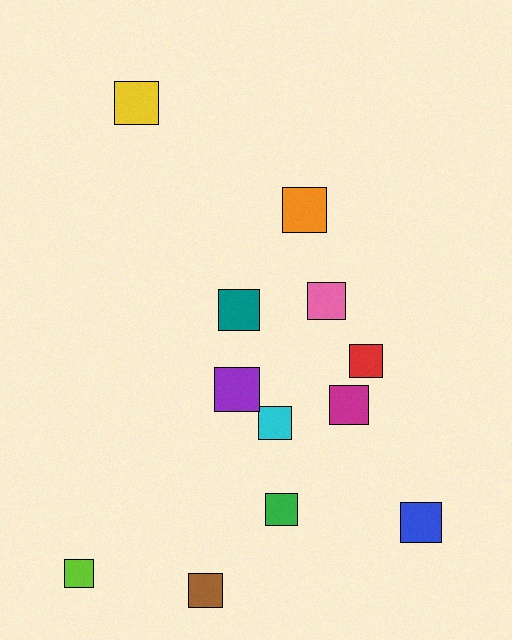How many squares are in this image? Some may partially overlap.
There are 12 squares.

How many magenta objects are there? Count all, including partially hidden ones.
There is 1 magenta object.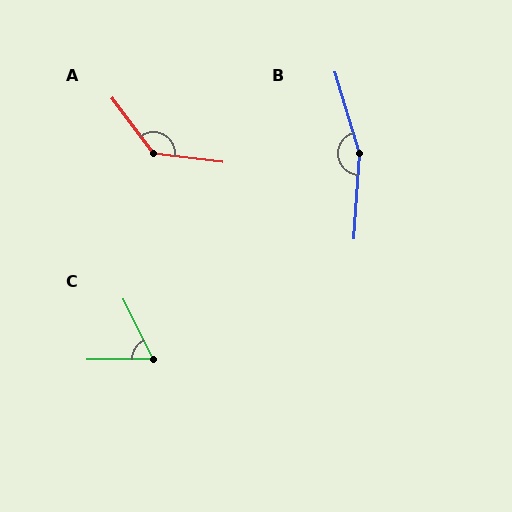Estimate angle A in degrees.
Approximately 134 degrees.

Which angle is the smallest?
C, at approximately 65 degrees.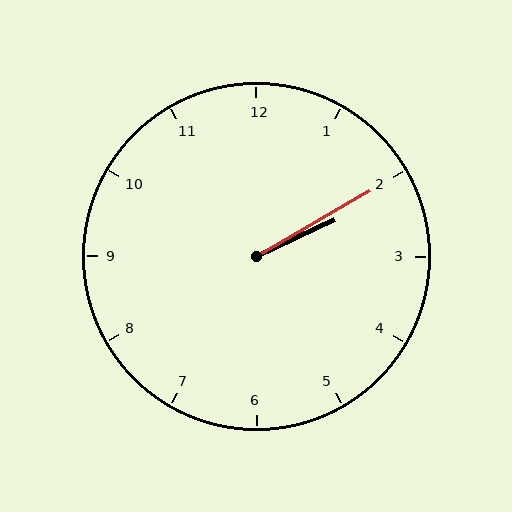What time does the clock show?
2:10.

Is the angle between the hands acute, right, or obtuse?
It is acute.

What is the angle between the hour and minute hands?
Approximately 5 degrees.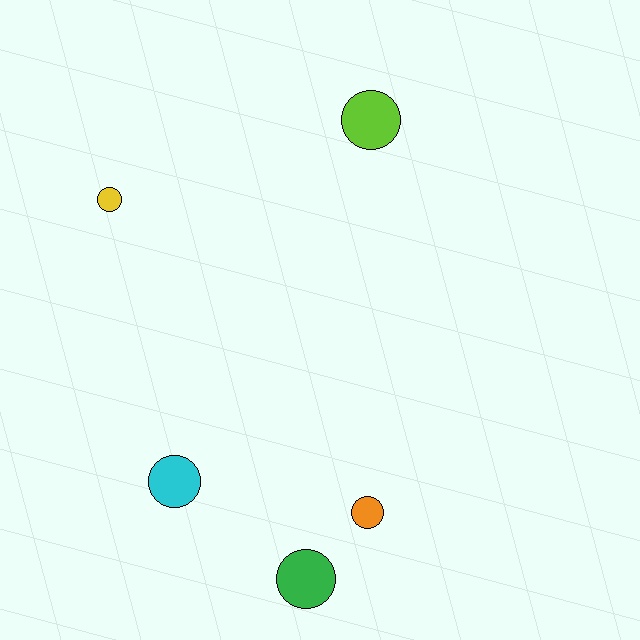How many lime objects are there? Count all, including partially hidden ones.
There is 1 lime object.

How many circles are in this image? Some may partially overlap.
There are 5 circles.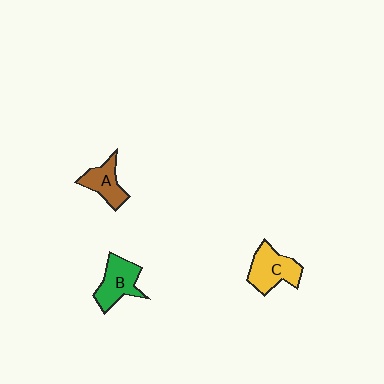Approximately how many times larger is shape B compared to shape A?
Approximately 1.2 times.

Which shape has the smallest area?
Shape A (brown).